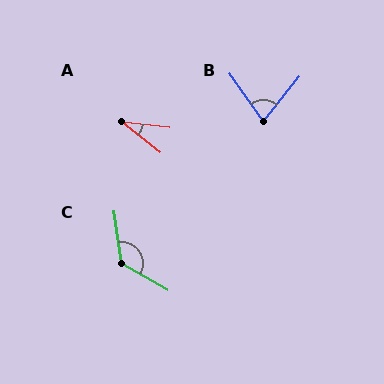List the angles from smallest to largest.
A (31°), B (74°), C (127°).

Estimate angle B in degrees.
Approximately 74 degrees.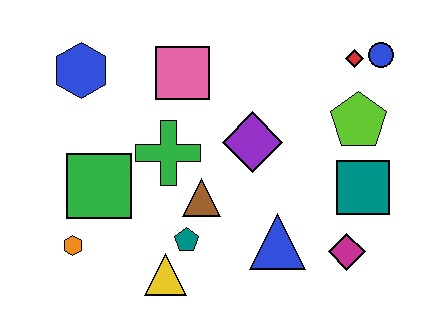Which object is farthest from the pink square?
The magenta diamond is farthest from the pink square.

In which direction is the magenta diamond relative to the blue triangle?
The magenta diamond is to the right of the blue triangle.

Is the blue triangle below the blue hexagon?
Yes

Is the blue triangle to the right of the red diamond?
No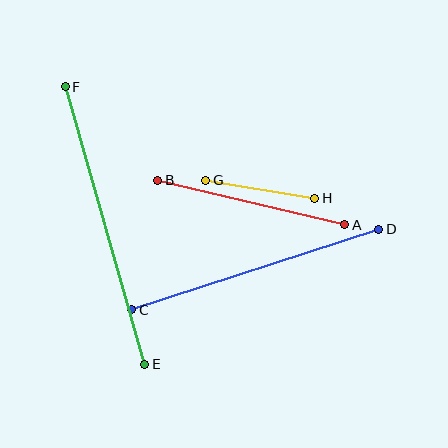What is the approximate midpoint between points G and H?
The midpoint is at approximately (260, 189) pixels.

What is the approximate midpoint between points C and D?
The midpoint is at approximately (255, 269) pixels.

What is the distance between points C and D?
The distance is approximately 260 pixels.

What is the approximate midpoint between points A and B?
The midpoint is at approximately (251, 202) pixels.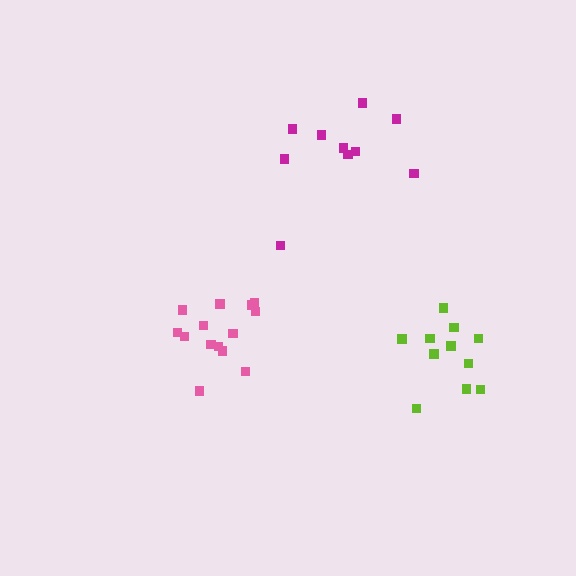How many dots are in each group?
Group 1: 11 dots, Group 2: 10 dots, Group 3: 14 dots (35 total).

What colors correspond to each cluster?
The clusters are colored: lime, magenta, pink.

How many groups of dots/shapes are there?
There are 3 groups.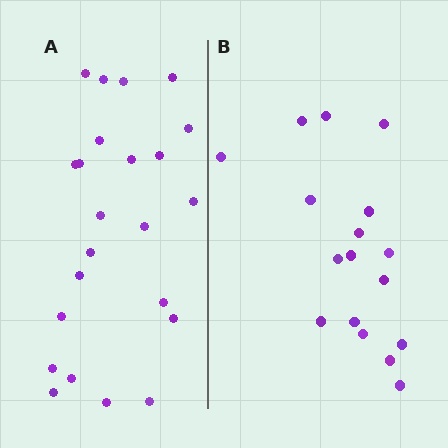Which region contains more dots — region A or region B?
Region A (the left region) has more dots.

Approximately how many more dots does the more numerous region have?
Region A has about 6 more dots than region B.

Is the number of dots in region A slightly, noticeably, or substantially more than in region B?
Region A has noticeably more, but not dramatically so. The ratio is roughly 1.4 to 1.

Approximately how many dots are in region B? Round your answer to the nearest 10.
About 20 dots. (The exact count is 17, which rounds to 20.)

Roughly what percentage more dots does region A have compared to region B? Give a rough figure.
About 35% more.